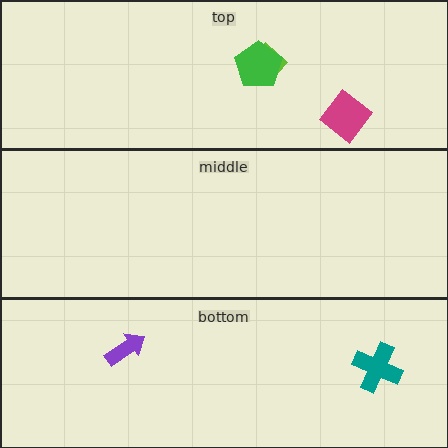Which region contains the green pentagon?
The top region.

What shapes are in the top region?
The lime diamond, the magenta diamond, the green pentagon.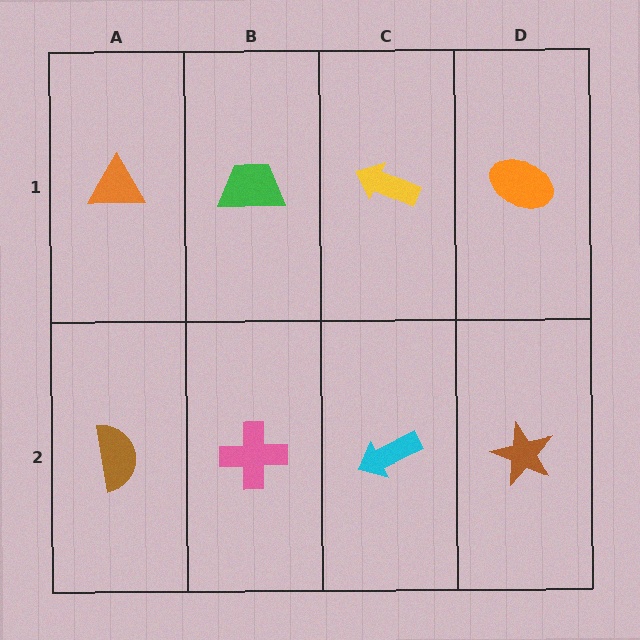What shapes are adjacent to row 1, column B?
A pink cross (row 2, column B), an orange triangle (row 1, column A), a yellow arrow (row 1, column C).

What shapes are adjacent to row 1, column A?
A brown semicircle (row 2, column A), a green trapezoid (row 1, column B).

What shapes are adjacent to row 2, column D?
An orange ellipse (row 1, column D), a cyan arrow (row 2, column C).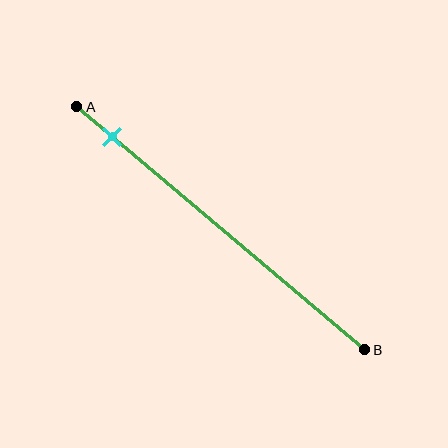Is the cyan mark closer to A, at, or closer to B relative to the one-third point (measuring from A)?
The cyan mark is closer to point A than the one-third point of segment AB.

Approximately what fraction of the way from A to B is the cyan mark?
The cyan mark is approximately 10% of the way from A to B.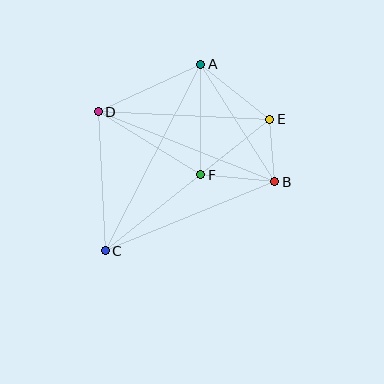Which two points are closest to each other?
Points B and E are closest to each other.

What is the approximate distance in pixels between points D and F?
The distance between D and F is approximately 120 pixels.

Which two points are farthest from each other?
Points C and E are farthest from each other.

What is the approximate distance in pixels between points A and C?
The distance between A and C is approximately 210 pixels.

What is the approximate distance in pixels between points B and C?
The distance between B and C is approximately 183 pixels.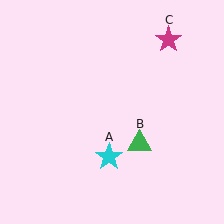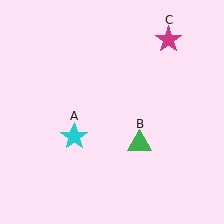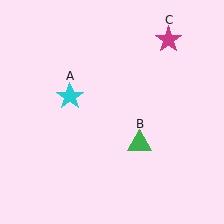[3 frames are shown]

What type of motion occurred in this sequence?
The cyan star (object A) rotated clockwise around the center of the scene.